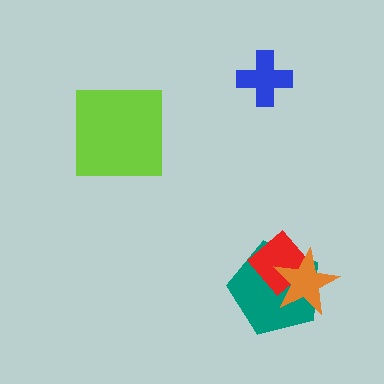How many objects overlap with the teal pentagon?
2 objects overlap with the teal pentagon.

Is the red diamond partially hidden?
Yes, it is partially covered by another shape.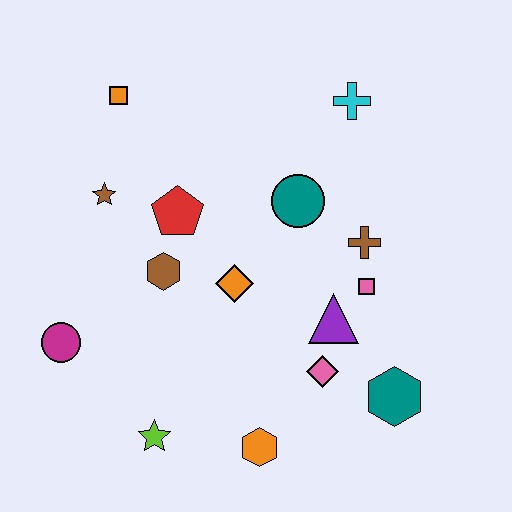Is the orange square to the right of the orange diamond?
No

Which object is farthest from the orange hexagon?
The orange square is farthest from the orange hexagon.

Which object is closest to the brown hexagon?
The red pentagon is closest to the brown hexagon.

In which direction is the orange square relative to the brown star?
The orange square is above the brown star.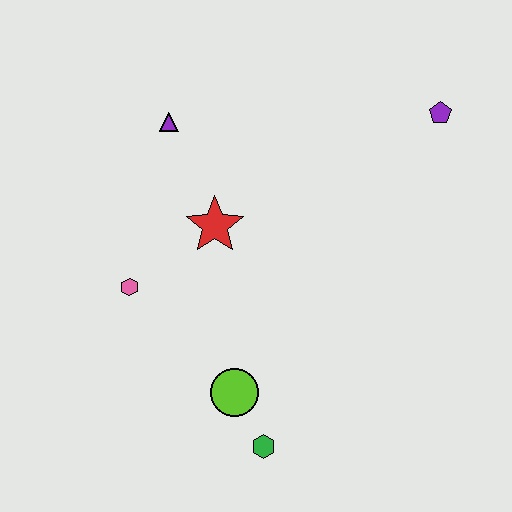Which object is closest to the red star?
The pink hexagon is closest to the red star.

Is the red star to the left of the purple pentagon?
Yes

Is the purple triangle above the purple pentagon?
No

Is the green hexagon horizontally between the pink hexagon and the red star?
No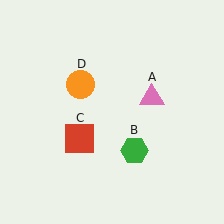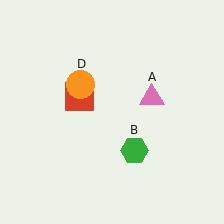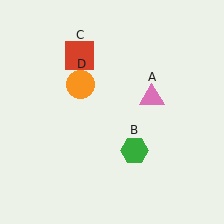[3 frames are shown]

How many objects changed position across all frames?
1 object changed position: red square (object C).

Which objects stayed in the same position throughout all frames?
Pink triangle (object A) and green hexagon (object B) and orange circle (object D) remained stationary.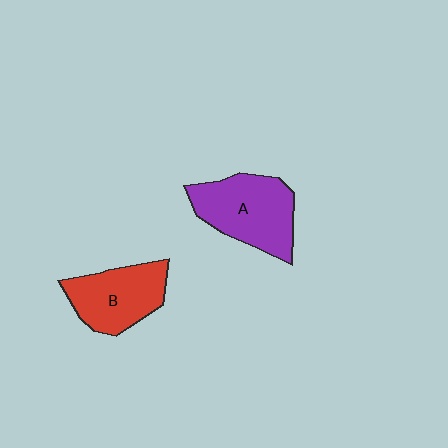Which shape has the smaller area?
Shape B (red).